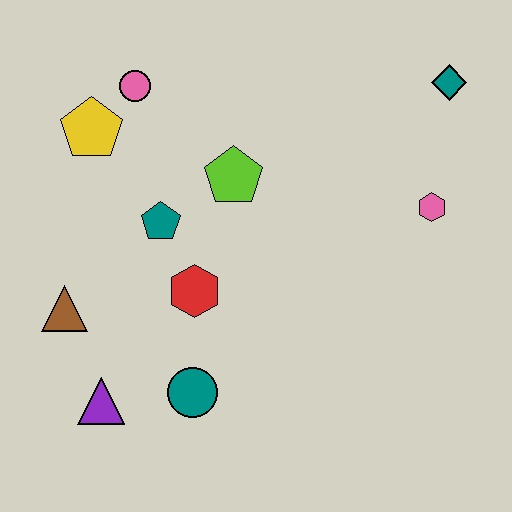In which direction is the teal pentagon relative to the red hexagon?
The teal pentagon is above the red hexagon.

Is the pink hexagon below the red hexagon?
No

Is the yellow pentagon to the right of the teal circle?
No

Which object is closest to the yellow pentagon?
The pink circle is closest to the yellow pentagon.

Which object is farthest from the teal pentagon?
The teal diamond is farthest from the teal pentagon.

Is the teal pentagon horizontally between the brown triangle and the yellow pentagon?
No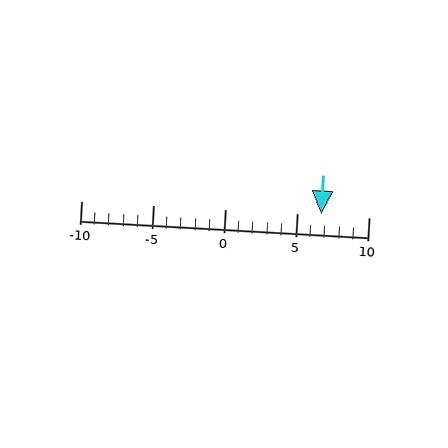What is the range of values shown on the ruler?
The ruler shows values from -10 to 10.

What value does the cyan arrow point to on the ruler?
The cyan arrow points to approximately 7.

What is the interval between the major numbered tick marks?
The major tick marks are spaced 5 units apart.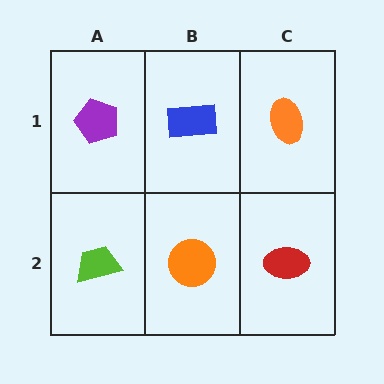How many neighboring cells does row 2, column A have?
2.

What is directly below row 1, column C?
A red ellipse.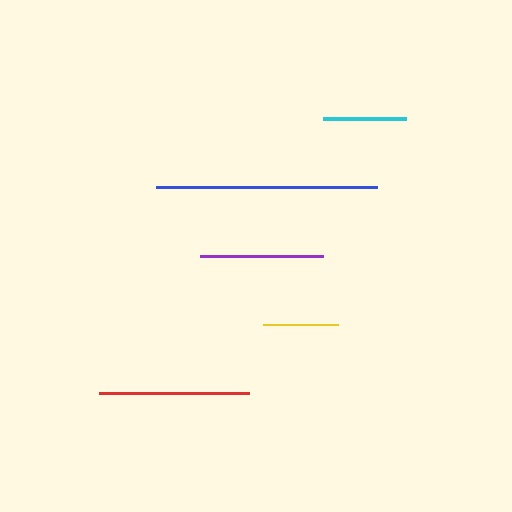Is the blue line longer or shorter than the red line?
The blue line is longer than the red line.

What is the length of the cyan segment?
The cyan segment is approximately 83 pixels long.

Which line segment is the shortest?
The yellow line is the shortest at approximately 74 pixels.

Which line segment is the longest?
The blue line is the longest at approximately 221 pixels.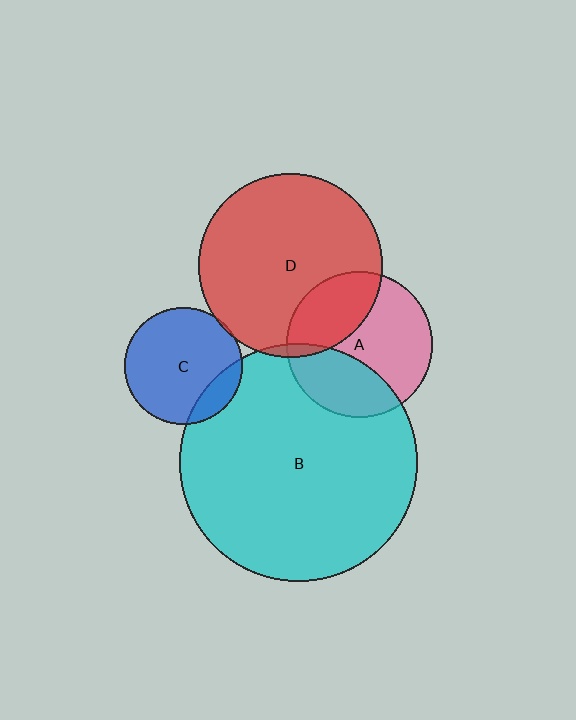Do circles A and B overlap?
Yes.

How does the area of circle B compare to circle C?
Approximately 4.1 times.